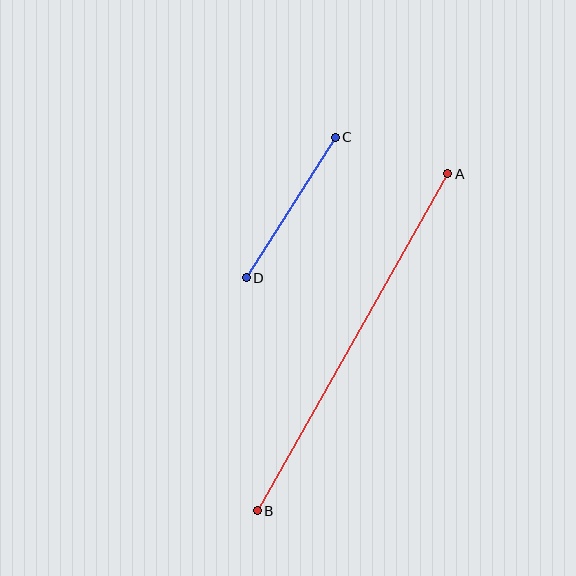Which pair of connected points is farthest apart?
Points A and B are farthest apart.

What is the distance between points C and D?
The distance is approximately 166 pixels.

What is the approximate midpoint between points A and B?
The midpoint is at approximately (352, 342) pixels.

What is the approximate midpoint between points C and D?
The midpoint is at approximately (291, 207) pixels.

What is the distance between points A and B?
The distance is approximately 387 pixels.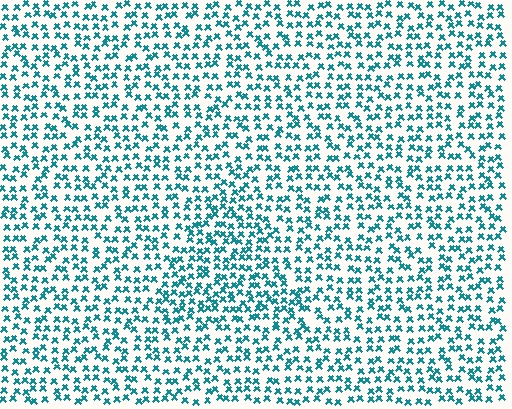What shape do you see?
I see a triangle.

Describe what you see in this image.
The image contains small teal elements arranged at two different densities. A triangle-shaped region is visible where the elements are more densely packed than the surrounding area.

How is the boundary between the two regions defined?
The boundary is defined by a change in element density (approximately 1.4x ratio). All elements are the same color, size, and shape.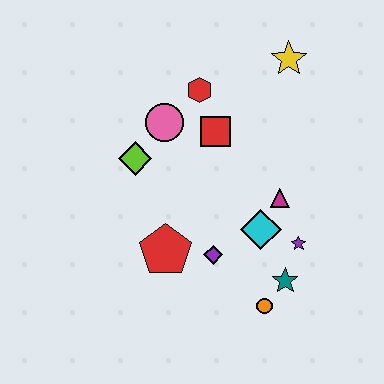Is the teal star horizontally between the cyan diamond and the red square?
No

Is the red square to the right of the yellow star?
No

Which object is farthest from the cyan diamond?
The yellow star is farthest from the cyan diamond.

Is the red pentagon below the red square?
Yes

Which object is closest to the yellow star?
The red hexagon is closest to the yellow star.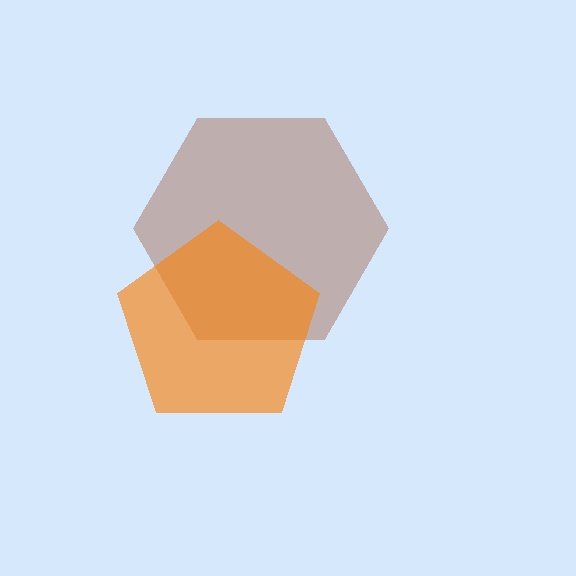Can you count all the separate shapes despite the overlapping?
Yes, there are 2 separate shapes.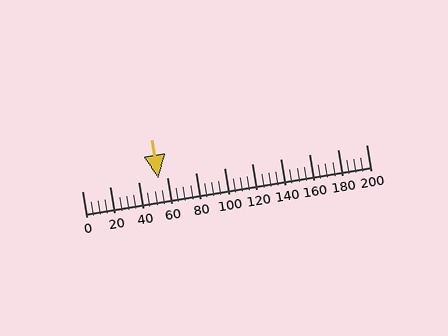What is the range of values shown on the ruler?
The ruler shows values from 0 to 200.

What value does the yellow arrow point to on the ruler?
The yellow arrow points to approximately 54.